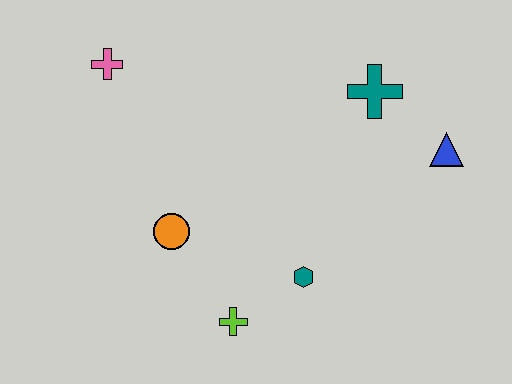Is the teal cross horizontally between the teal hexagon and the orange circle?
No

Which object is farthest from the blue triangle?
The pink cross is farthest from the blue triangle.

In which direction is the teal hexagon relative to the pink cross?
The teal hexagon is below the pink cross.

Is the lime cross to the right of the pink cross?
Yes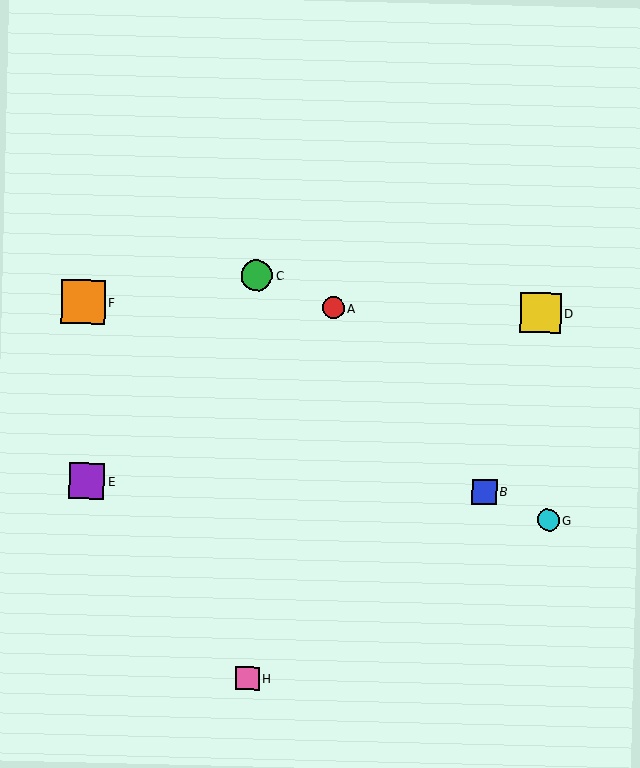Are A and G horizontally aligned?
No, A is at y≈308 and G is at y≈520.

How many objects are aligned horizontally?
3 objects (A, D, F) are aligned horizontally.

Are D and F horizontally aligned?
Yes, both are at y≈313.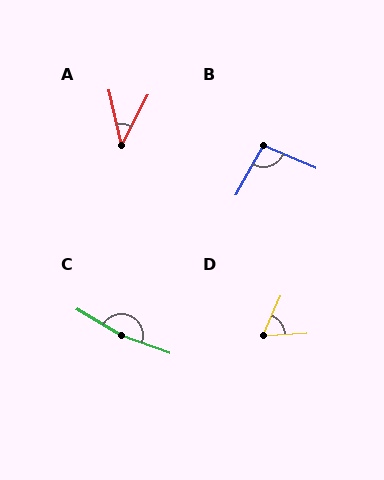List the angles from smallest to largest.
A (40°), D (62°), B (96°), C (169°).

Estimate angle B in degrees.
Approximately 96 degrees.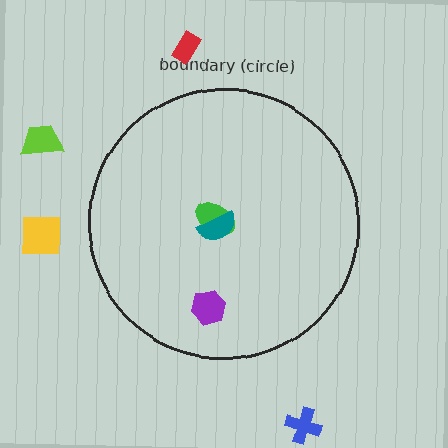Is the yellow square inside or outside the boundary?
Outside.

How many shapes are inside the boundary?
3 inside, 4 outside.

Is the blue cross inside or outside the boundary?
Outside.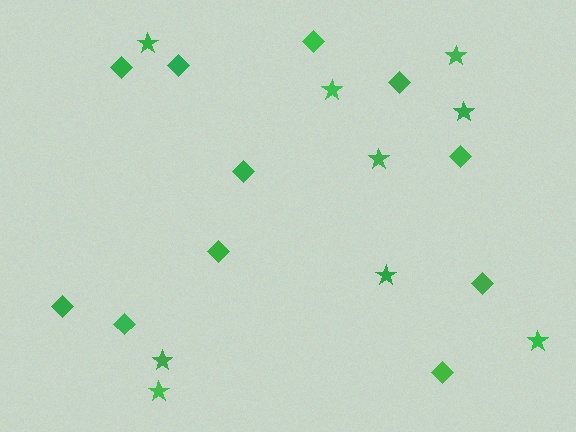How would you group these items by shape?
There are 2 groups: one group of diamonds (11) and one group of stars (9).